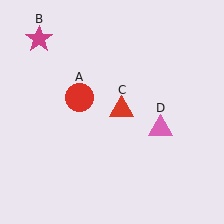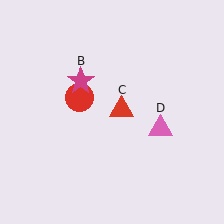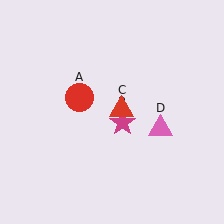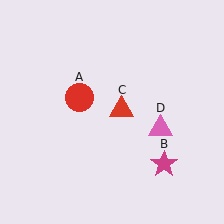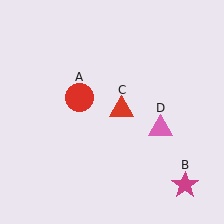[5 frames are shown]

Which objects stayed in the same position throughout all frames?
Red circle (object A) and red triangle (object C) and pink triangle (object D) remained stationary.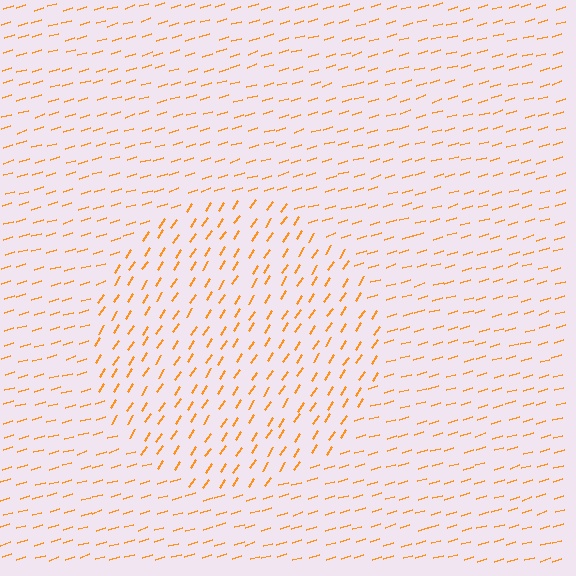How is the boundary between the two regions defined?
The boundary is defined purely by a change in line orientation (approximately 40 degrees difference). All lines are the same color and thickness.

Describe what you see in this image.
The image is filled with small orange line segments. A circle region in the image has lines oriented differently from the surrounding lines, creating a visible texture boundary.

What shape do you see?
I see a circle.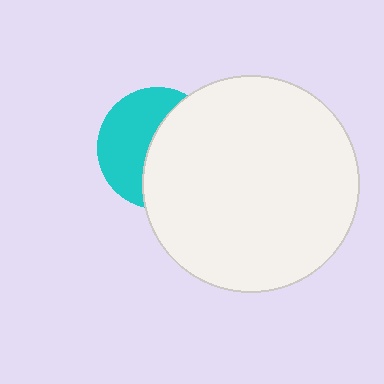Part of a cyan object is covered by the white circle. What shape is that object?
It is a circle.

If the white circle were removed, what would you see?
You would see the complete cyan circle.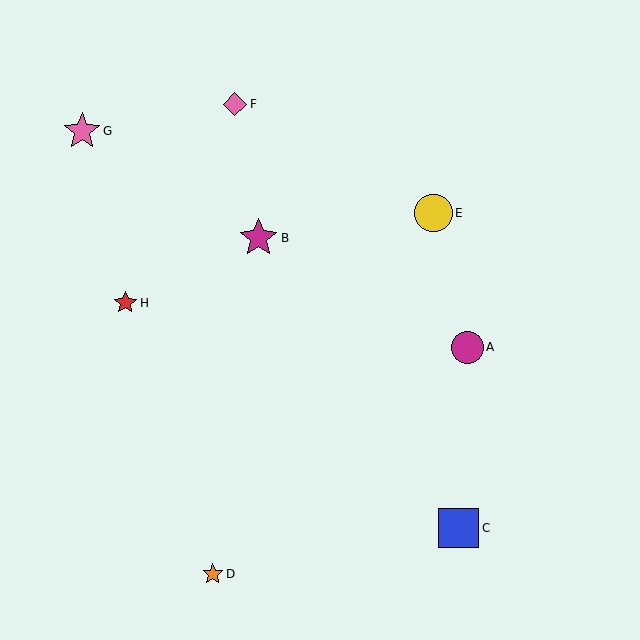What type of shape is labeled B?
Shape B is a magenta star.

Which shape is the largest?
The blue square (labeled C) is the largest.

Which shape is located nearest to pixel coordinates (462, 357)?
The magenta circle (labeled A) at (467, 347) is nearest to that location.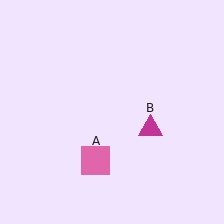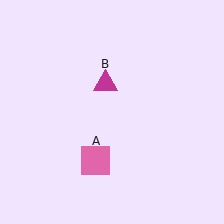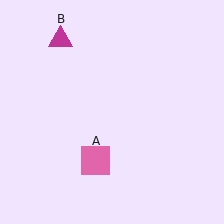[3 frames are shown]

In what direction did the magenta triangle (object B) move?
The magenta triangle (object B) moved up and to the left.